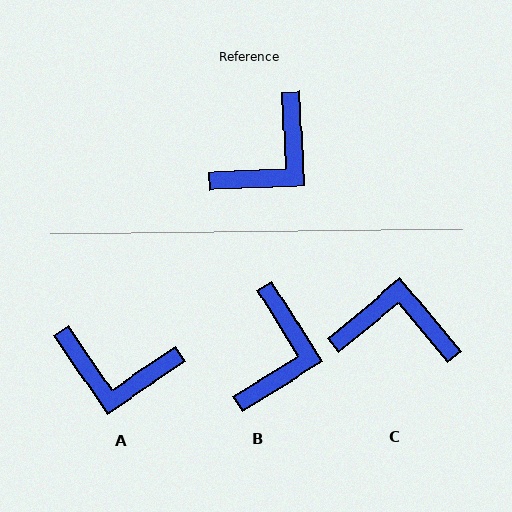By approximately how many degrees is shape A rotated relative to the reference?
Approximately 59 degrees clockwise.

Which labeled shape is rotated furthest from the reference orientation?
C, about 127 degrees away.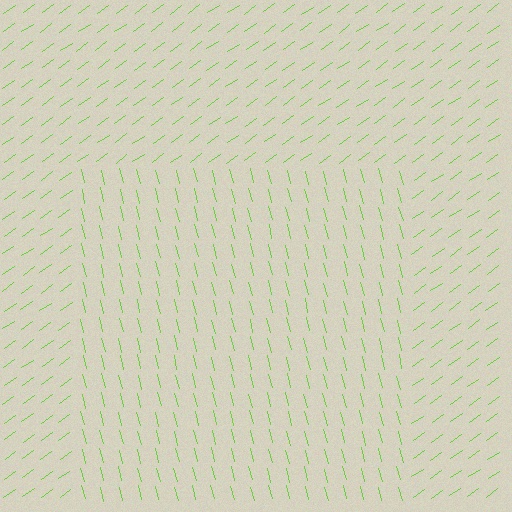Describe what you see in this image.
The image is filled with small lime line segments. A rectangle region in the image has lines oriented differently from the surrounding lines, creating a visible texture boundary.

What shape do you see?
I see a rectangle.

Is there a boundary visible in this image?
Yes, there is a texture boundary formed by a change in line orientation.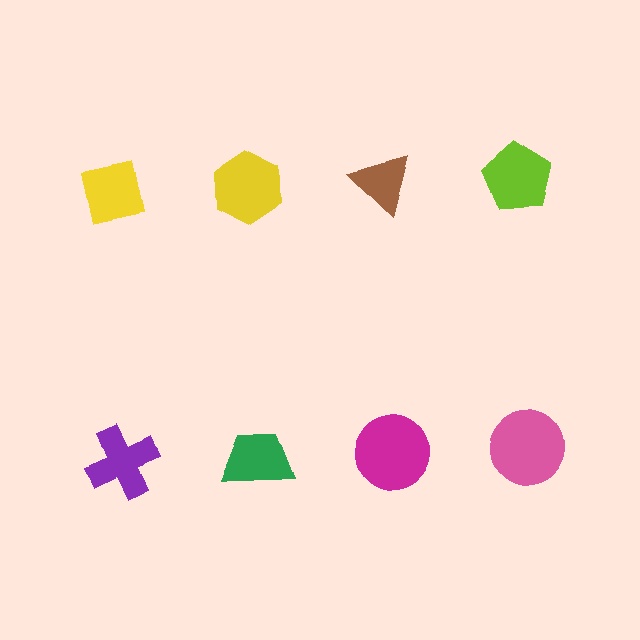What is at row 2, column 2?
A green trapezoid.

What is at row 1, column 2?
A yellow hexagon.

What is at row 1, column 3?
A brown triangle.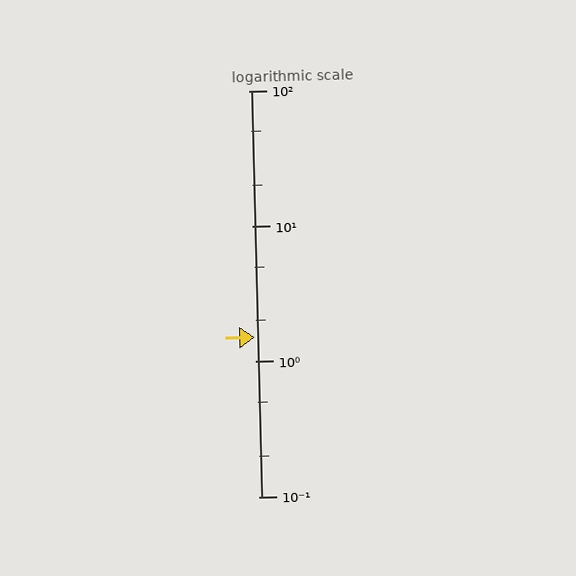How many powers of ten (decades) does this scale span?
The scale spans 3 decades, from 0.1 to 100.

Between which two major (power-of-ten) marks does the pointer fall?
The pointer is between 1 and 10.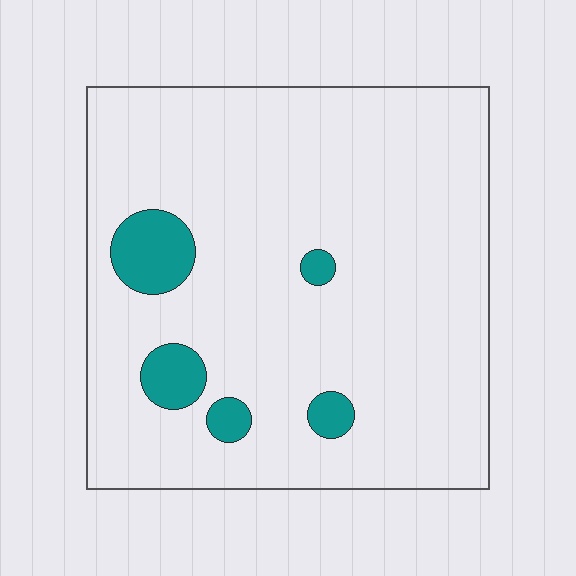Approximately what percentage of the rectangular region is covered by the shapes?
Approximately 10%.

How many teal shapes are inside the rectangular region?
5.